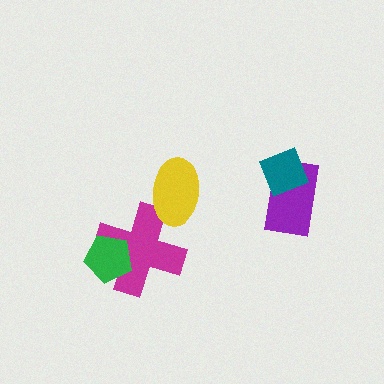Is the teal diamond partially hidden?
No, no other shape covers it.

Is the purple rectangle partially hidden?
Yes, it is partially covered by another shape.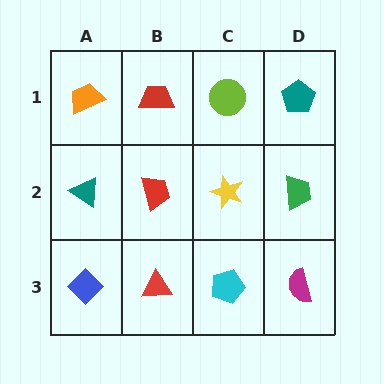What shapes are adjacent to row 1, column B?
A red trapezoid (row 2, column B), an orange trapezoid (row 1, column A), a lime circle (row 1, column C).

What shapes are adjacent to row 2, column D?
A teal pentagon (row 1, column D), a magenta semicircle (row 3, column D), a yellow star (row 2, column C).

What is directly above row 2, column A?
An orange trapezoid.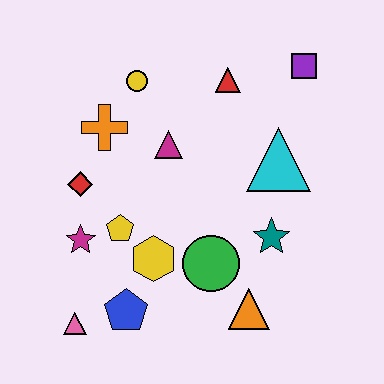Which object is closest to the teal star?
The green circle is closest to the teal star.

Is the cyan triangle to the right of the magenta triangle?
Yes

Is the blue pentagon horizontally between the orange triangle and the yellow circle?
No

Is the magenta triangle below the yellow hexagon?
No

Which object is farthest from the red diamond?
The purple square is farthest from the red diamond.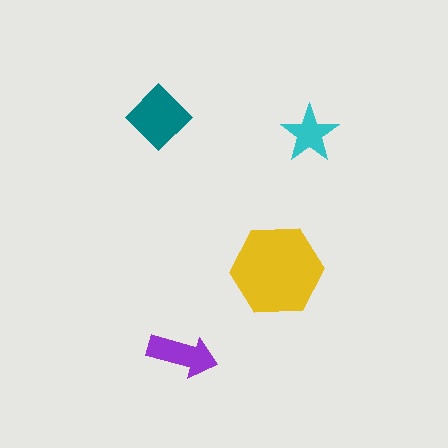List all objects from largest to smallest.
The yellow hexagon, the teal diamond, the purple arrow, the cyan star.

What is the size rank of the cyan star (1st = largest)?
4th.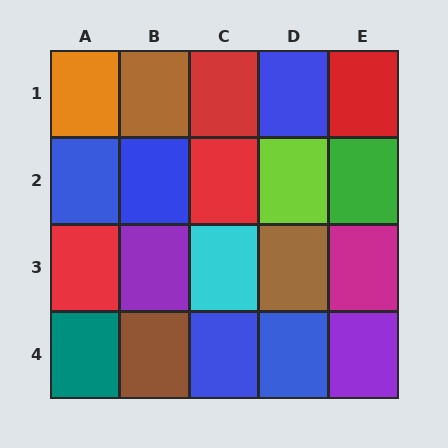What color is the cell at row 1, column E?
Red.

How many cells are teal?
1 cell is teal.